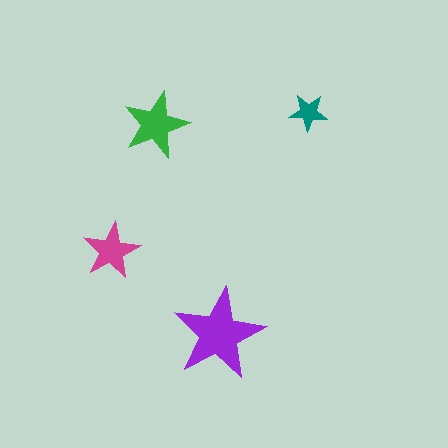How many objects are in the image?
There are 4 objects in the image.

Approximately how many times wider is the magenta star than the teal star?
About 1.5 times wider.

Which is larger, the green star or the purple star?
The purple one.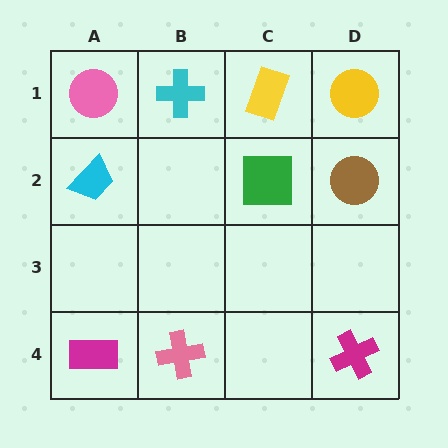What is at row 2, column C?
A green square.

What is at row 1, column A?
A pink circle.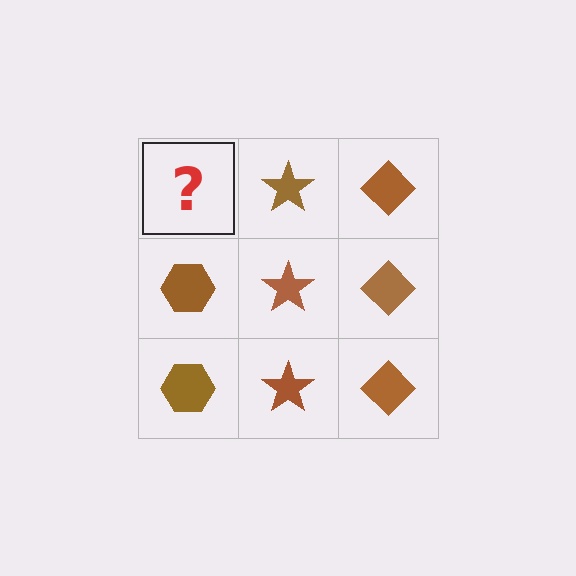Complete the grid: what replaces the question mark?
The question mark should be replaced with a brown hexagon.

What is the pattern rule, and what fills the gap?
The rule is that each column has a consistent shape. The gap should be filled with a brown hexagon.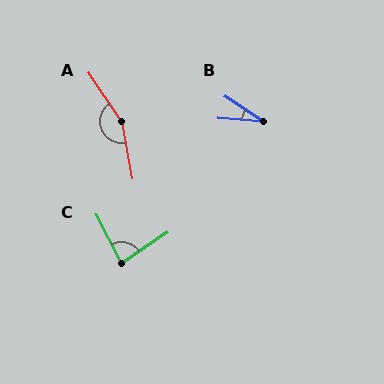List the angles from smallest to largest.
B (29°), C (83°), A (157°).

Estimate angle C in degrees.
Approximately 83 degrees.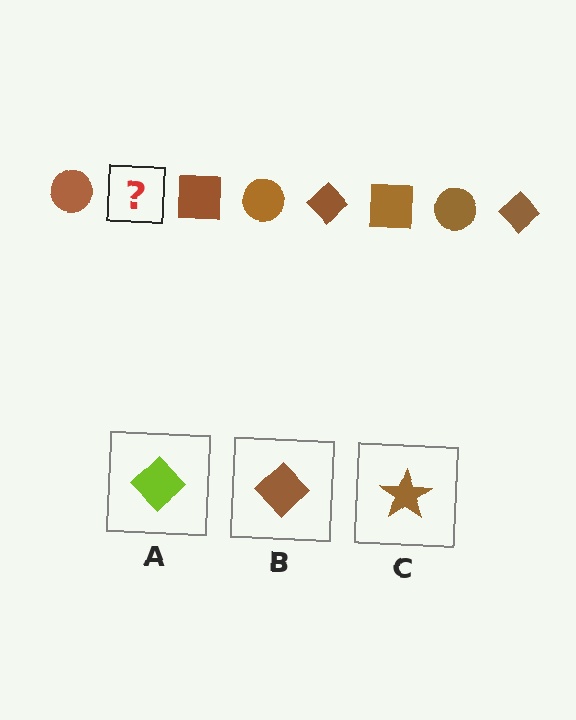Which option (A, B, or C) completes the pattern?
B.